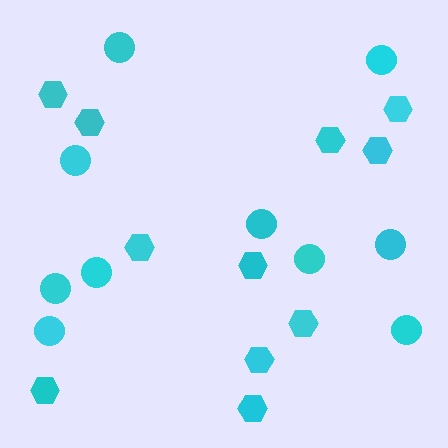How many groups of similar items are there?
There are 2 groups: one group of hexagons (11) and one group of circles (10).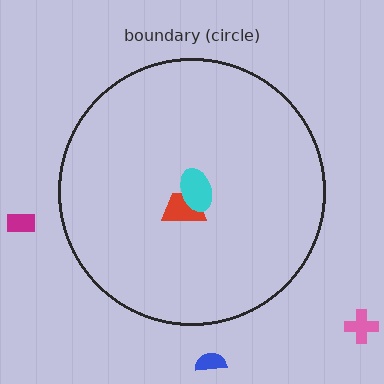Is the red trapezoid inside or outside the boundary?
Inside.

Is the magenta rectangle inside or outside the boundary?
Outside.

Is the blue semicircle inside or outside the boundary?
Outside.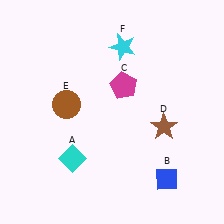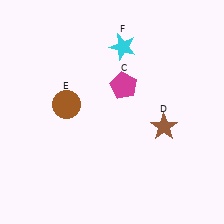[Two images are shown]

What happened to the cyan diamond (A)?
The cyan diamond (A) was removed in Image 2. It was in the bottom-left area of Image 1.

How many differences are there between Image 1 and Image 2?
There are 2 differences between the two images.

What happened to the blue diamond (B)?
The blue diamond (B) was removed in Image 2. It was in the bottom-right area of Image 1.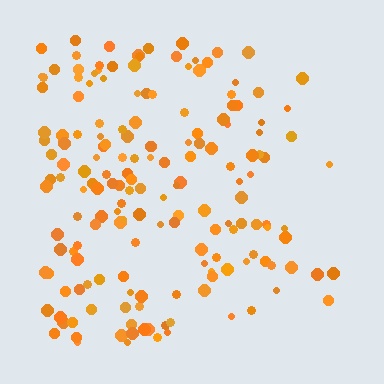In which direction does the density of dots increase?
From right to left, with the left side densest.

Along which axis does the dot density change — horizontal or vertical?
Horizontal.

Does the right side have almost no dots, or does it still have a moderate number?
Still a moderate number, just noticeably fewer than the left.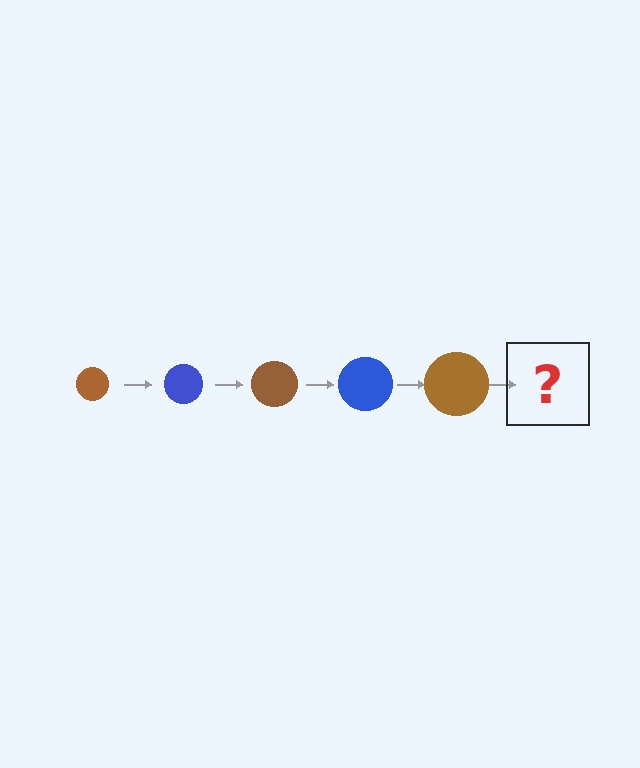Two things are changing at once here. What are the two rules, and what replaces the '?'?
The two rules are that the circle grows larger each step and the color cycles through brown and blue. The '?' should be a blue circle, larger than the previous one.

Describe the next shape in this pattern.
It should be a blue circle, larger than the previous one.